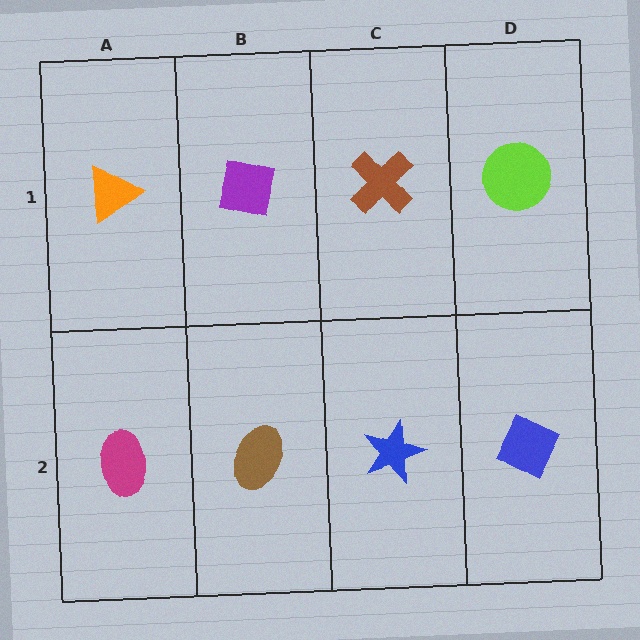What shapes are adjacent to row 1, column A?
A magenta ellipse (row 2, column A), a purple square (row 1, column B).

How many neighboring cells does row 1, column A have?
2.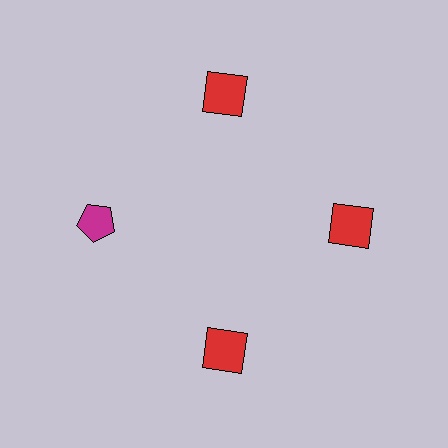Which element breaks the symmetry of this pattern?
The magenta pentagon at roughly the 9 o'clock position breaks the symmetry. All other shapes are red squares.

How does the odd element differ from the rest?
It differs in both color (magenta instead of red) and shape (pentagon instead of square).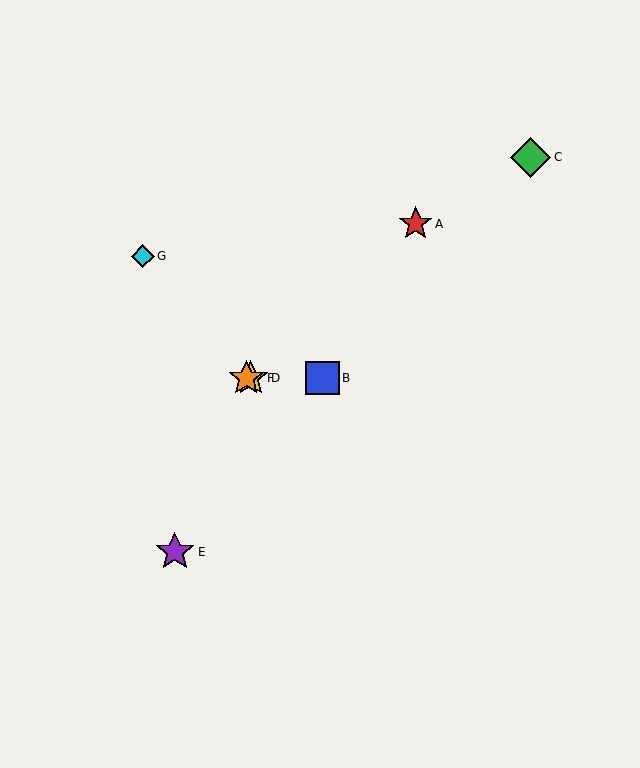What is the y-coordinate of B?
Object B is at y≈378.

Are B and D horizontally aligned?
Yes, both are at y≈378.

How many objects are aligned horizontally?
3 objects (B, D, F) are aligned horizontally.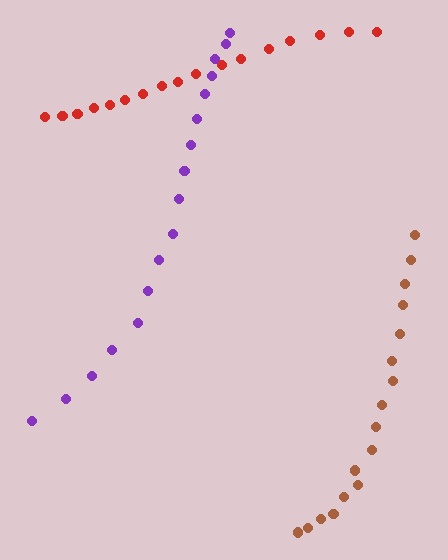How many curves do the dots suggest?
There are 3 distinct paths.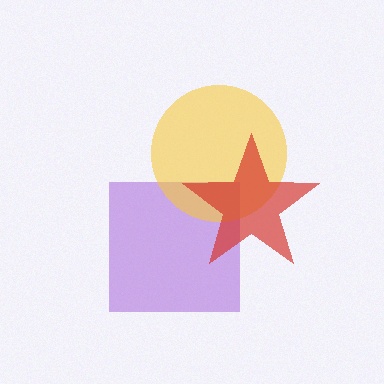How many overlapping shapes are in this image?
There are 3 overlapping shapes in the image.